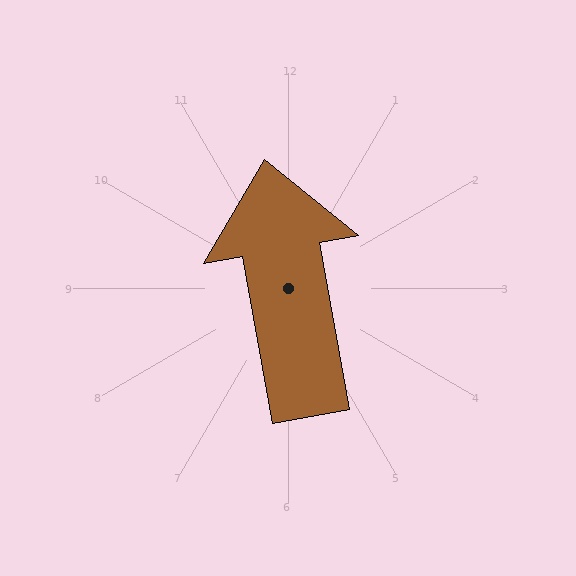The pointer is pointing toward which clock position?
Roughly 12 o'clock.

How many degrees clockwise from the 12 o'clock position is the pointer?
Approximately 350 degrees.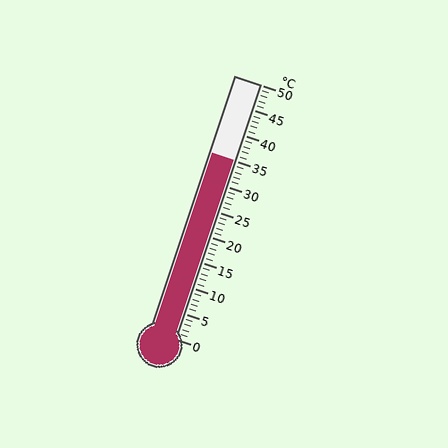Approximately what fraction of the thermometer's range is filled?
The thermometer is filled to approximately 70% of its range.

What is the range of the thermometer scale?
The thermometer scale ranges from 0°C to 50°C.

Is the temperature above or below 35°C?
The temperature is at 35°C.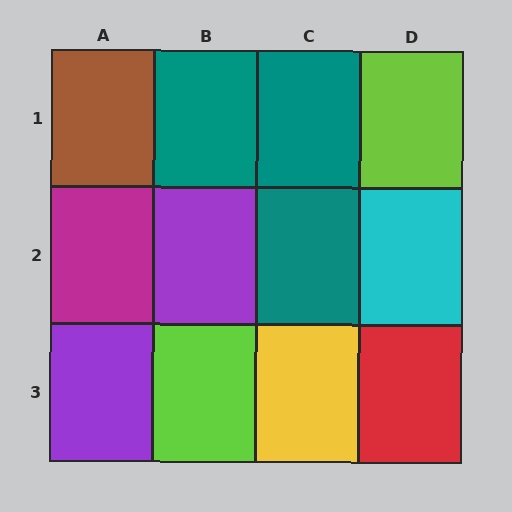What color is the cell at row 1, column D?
Lime.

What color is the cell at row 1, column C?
Teal.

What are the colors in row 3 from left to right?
Purple, lime, yellow, red.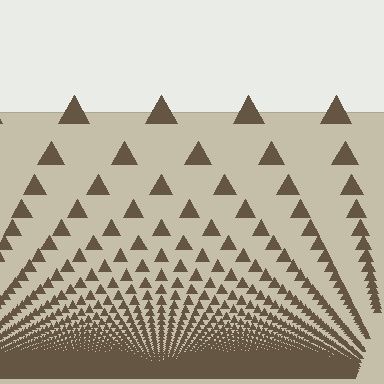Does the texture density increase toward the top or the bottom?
Density increases toward the bottom.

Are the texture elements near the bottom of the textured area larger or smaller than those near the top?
Smaller. The gradient is inverted — elements near the bottom are smaller and denser.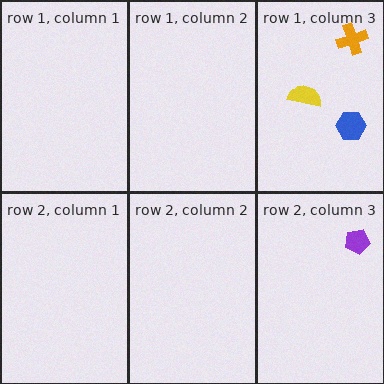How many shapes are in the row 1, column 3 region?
3.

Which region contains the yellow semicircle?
The row 1, column 3 region.